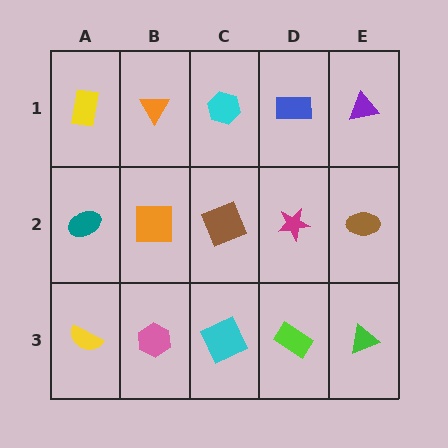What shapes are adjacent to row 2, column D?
A blue rectangle (row 1, column D), a lime rectangle (row 3, column D), a brown square (row 2, column C), a brown ellipse (row 2, column E).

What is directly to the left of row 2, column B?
A teal ellipse.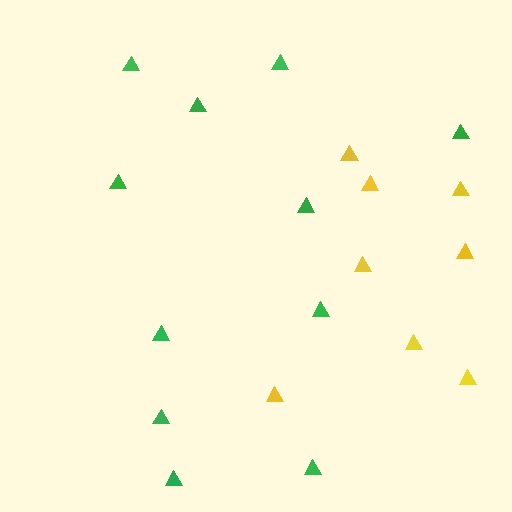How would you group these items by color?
There are 2 groups: one group of yellow triangles (8) and one group of green triangles (11).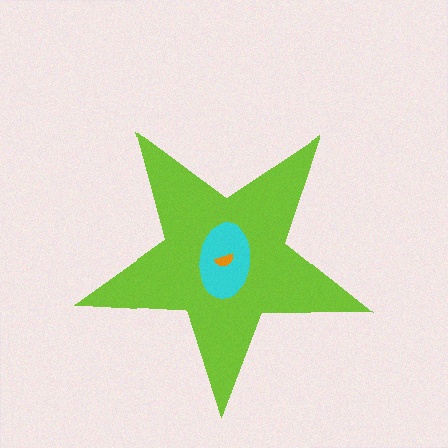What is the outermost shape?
The lime star.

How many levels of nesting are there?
3.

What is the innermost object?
The orange semicircle.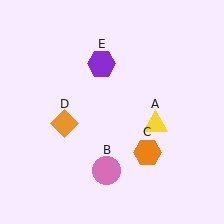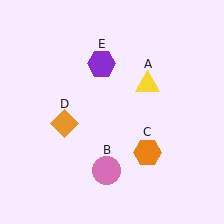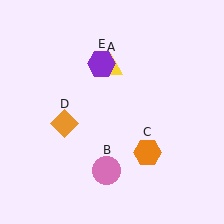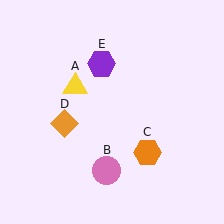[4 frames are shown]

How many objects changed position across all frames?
1 object changed position: yellow triangle (object A).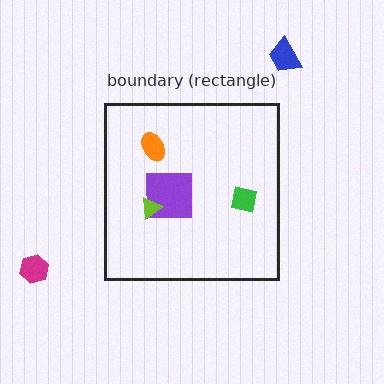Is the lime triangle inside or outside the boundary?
Inside.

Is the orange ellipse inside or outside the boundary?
Inside.